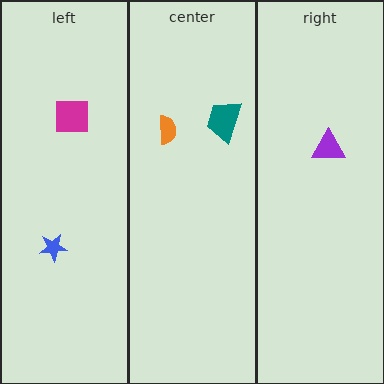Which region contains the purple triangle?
The right region.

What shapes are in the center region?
The orange semicircle, the teal trapezoid.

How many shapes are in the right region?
1.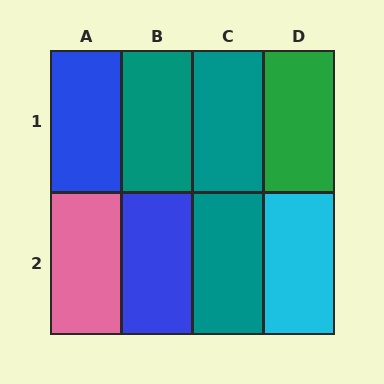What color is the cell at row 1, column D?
Green.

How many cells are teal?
3 cells are teal.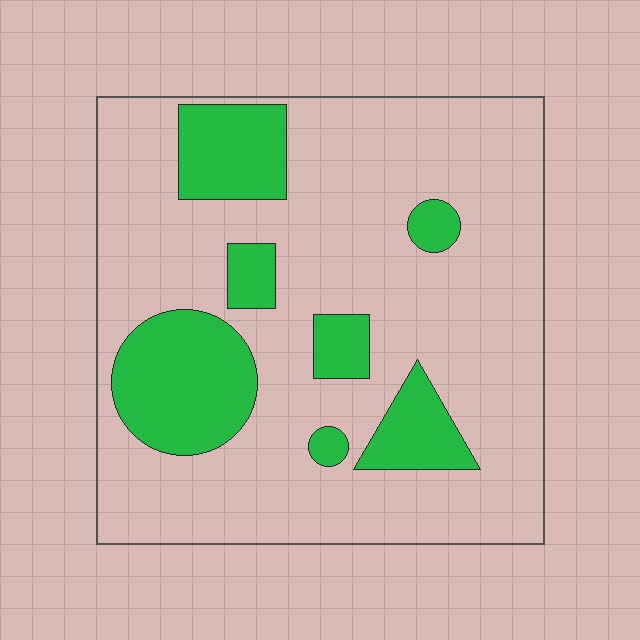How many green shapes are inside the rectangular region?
7.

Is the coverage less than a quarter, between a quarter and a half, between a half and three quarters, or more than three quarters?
Less than a quarter.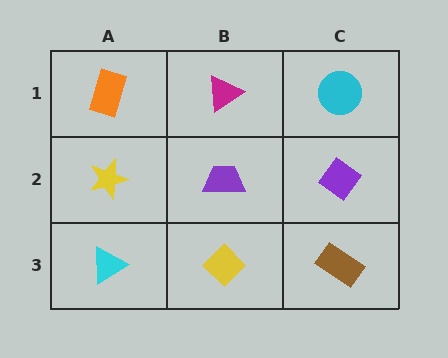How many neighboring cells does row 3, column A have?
2.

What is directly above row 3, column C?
A purple diamond.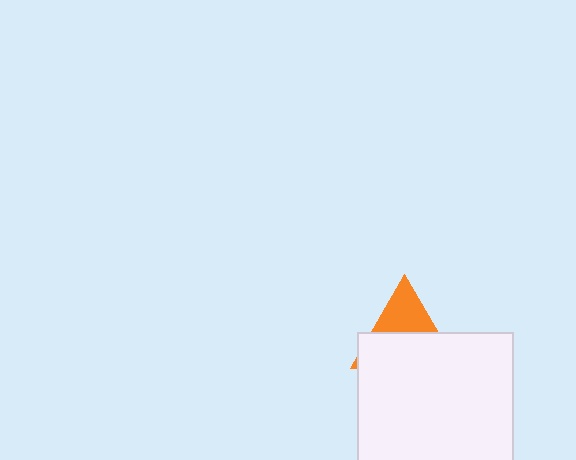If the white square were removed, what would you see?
You would see the complete orange triangle.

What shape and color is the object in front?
The object in front is a white square.